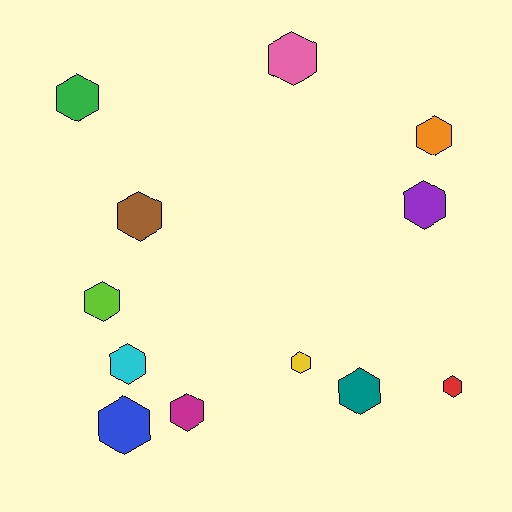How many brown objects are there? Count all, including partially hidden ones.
There is 1 brown object.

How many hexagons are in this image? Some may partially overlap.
There are 12 hexagons.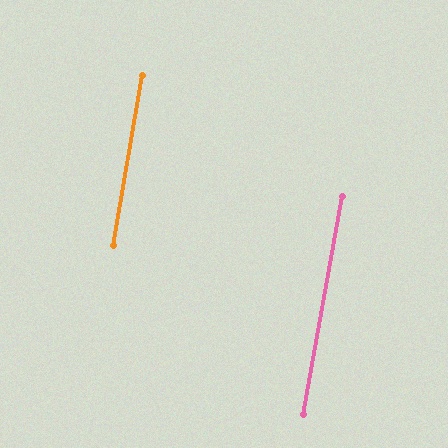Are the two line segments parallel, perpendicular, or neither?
Parallel — their directions differ by only 0.6°.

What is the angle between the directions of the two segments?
Approximately 1 degree.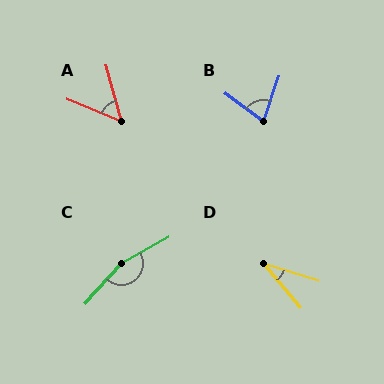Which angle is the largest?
C, at approximately 162 degrees.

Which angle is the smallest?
D, at approximately 32 degrees.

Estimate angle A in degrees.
Approximately 51 degrees.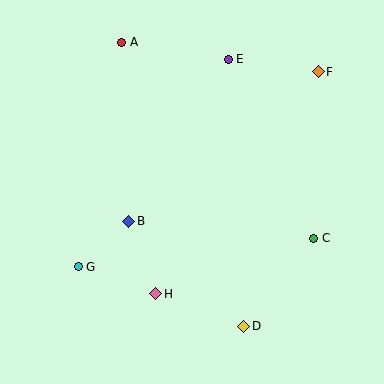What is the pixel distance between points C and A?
The distance between C and A is 274 pixels.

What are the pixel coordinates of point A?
Point A is at (122, 42).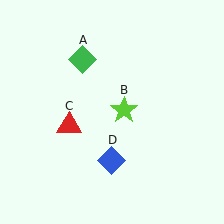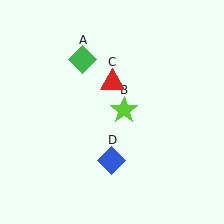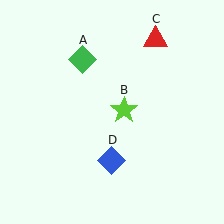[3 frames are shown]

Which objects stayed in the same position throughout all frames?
Green diamond (object A) and lime star (object B) and blue diamond (object D) remained stationary.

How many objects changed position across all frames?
1 object changed position: red triangle (object C).